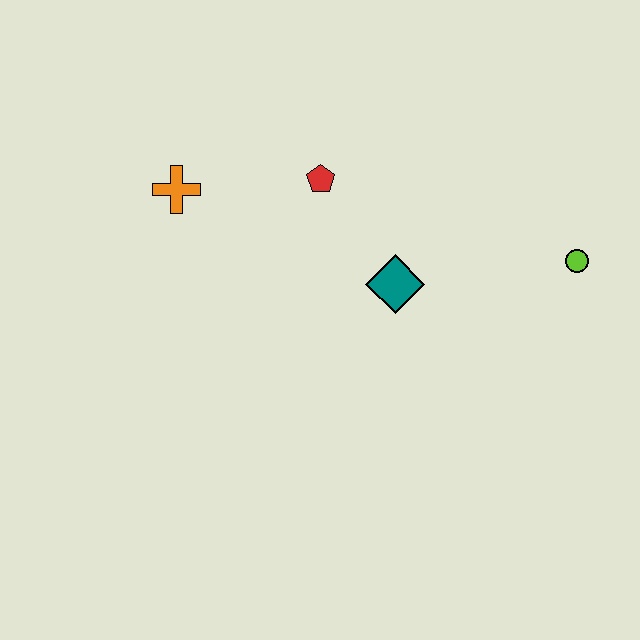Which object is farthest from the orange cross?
The lime circle is farthest from the orange cross.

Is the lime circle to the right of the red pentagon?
Yes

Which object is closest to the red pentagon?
The teal diamond is closest to the red pentagon.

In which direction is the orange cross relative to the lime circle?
The orange cross is to the left of the lime circle.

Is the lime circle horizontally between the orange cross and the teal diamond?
No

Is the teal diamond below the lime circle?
Yes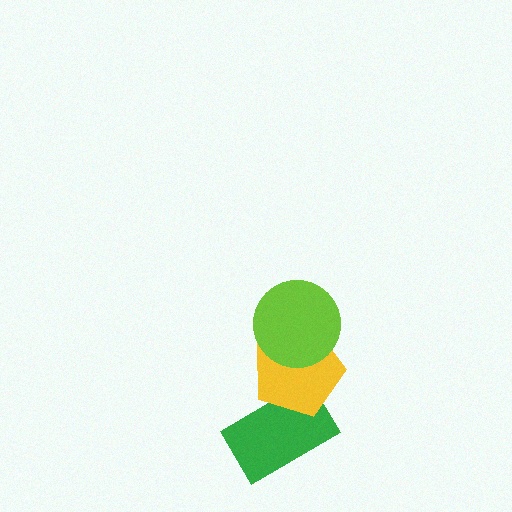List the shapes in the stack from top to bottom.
From top to bottom: the lime circle, the yellow pentagon, the green rectangle.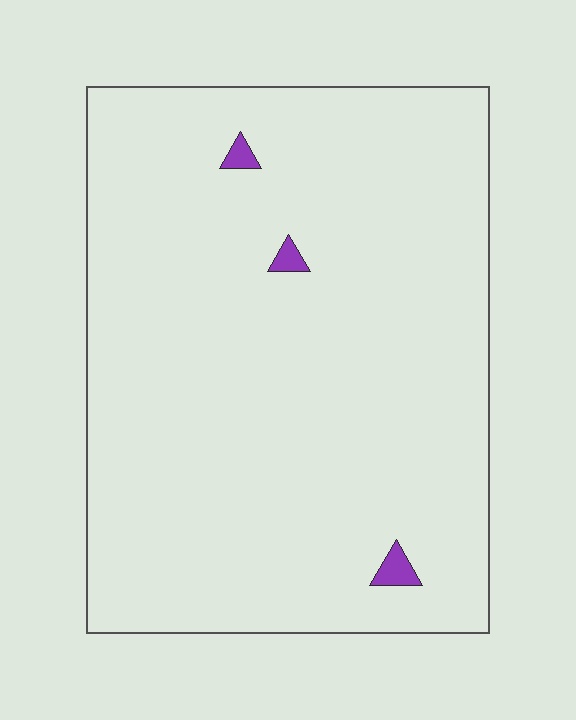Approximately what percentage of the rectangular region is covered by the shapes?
Approximately 0%.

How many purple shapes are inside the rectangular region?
3.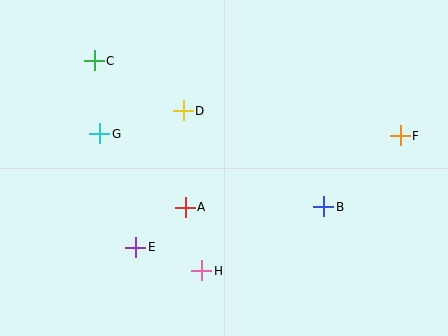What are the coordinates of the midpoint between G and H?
The midpoint between G and H is at (151, 202).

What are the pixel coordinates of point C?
Point C is at (94, 61).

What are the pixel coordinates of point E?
Point E is at (136, 247).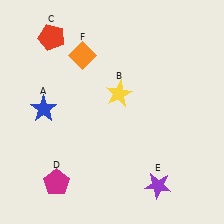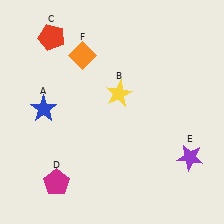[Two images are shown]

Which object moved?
The purple star (E) moved right.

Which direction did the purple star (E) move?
The purple star (E) moved right.